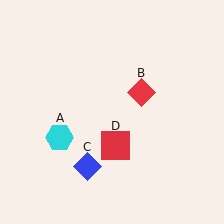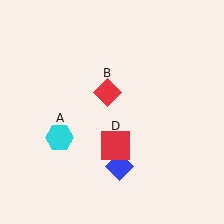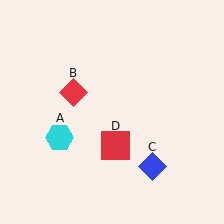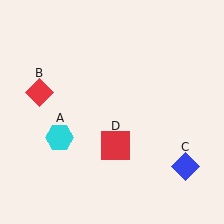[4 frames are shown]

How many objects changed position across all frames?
2 objects changed position: red diamond (object B), blue diamond (object C).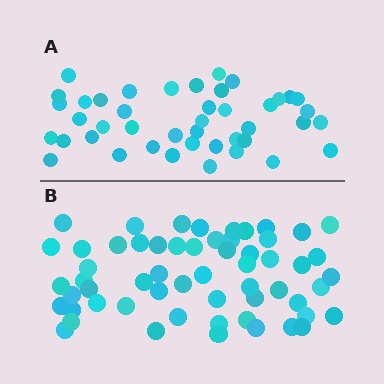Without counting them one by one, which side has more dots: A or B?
Region B (the bottom region) has more dots.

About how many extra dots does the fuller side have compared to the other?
Region B has approximately 15 more dots than region A.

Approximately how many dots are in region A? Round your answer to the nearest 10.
About 40 dots. (The exact count is 43, which rounds to 40.)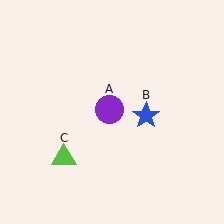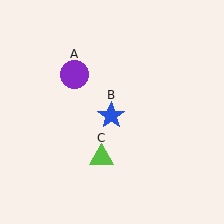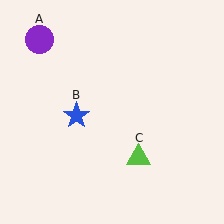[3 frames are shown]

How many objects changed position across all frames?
3 objects changed position: purple circle (object A), blue star (object B), lime triangle (object C).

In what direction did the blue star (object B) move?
The blue star (object B) moved left.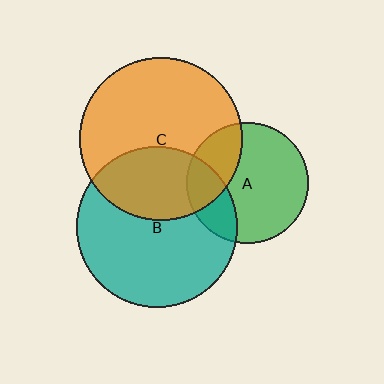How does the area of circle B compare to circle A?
Approximately 1.8 times.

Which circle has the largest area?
Circle C (orange).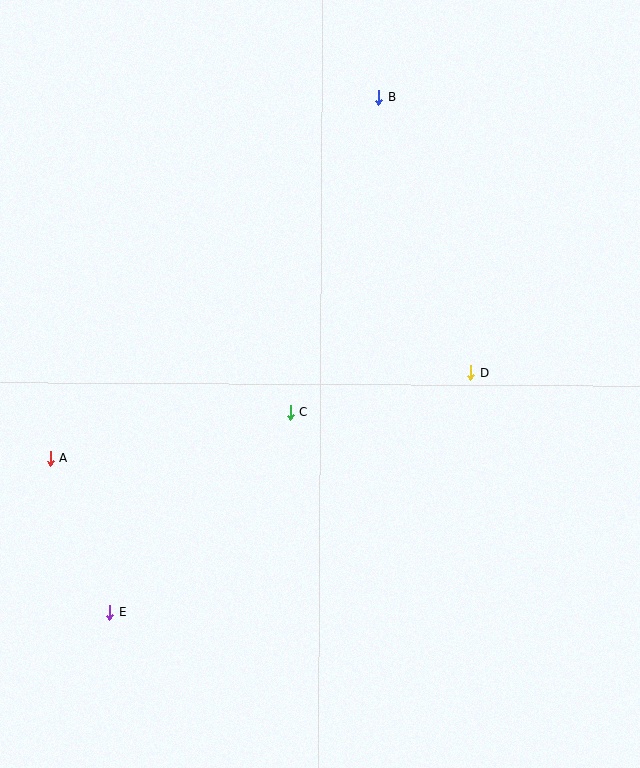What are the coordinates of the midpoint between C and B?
The midpoint between C and B is at (334, 255).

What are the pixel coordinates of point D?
Point D is at (471, 373).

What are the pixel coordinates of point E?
Point E is at (109, 612).